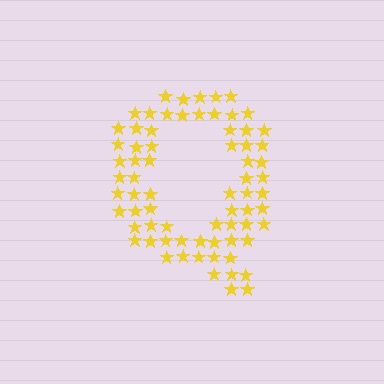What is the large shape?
The large shape is the letter Q.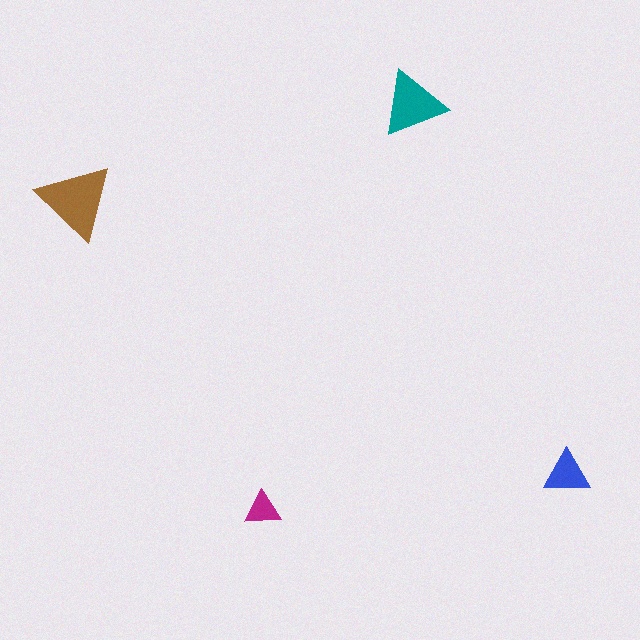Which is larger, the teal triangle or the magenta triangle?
The teal one.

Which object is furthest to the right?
The blue triangle is rightmost.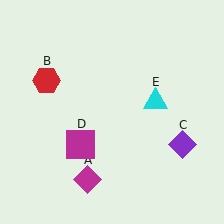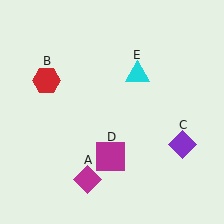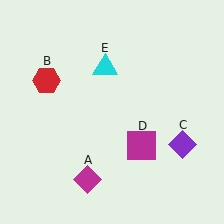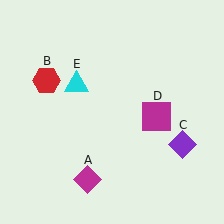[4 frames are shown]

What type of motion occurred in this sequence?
The magenta square (object D), cyan triangle (object E) rotated counterclockwise around the center of the scene.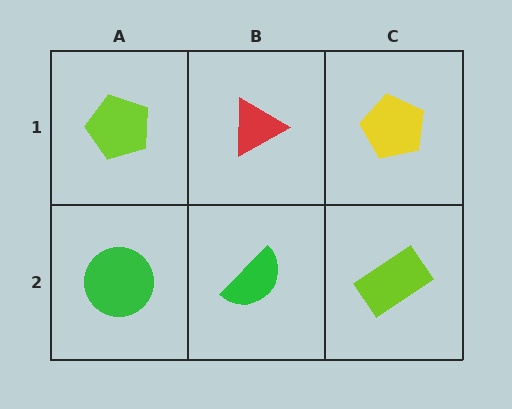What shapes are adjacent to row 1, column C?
A lime rectangle (row 2, column C), a red triangle (row 1, column B).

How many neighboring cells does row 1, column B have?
3.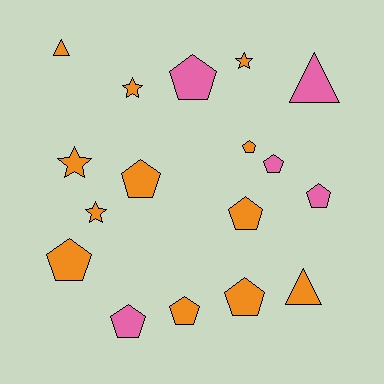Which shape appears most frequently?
Pentagon, with 10 objects.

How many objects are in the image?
There are 17 objects.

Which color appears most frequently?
Orange, with 12 objects.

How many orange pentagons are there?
There are 6 orange pentagons.